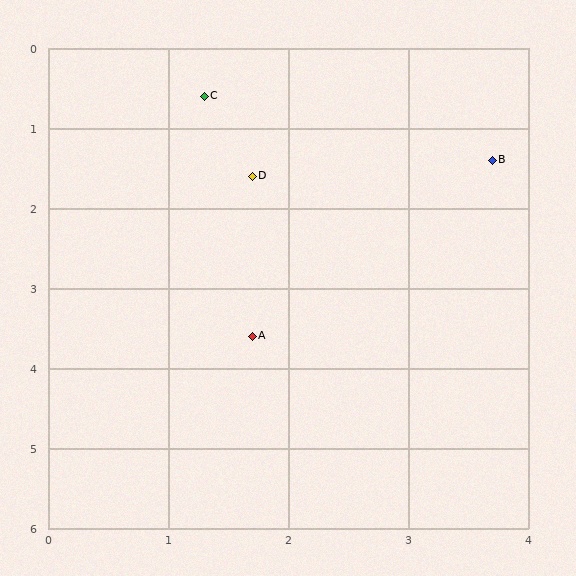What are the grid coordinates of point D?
Point D is at approximately (1.7, 1.6).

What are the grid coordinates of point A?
Point A is at approximately (1.7, 3.6).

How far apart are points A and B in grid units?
Points A and B are about 3.0 grid units apart.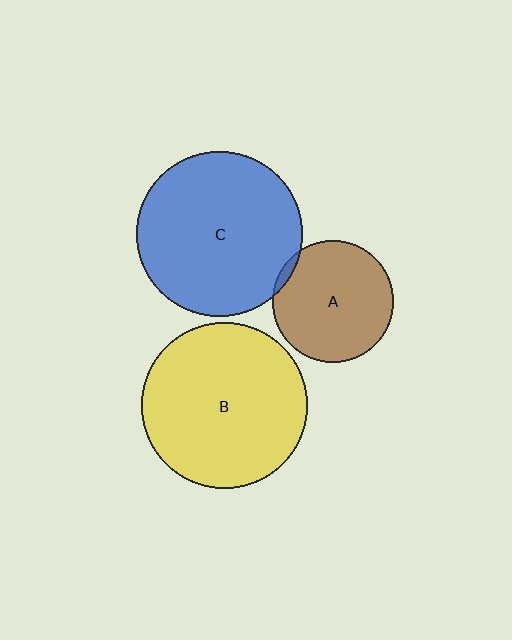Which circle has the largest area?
Circle B (yellow).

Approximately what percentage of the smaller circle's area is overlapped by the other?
Approximately 5%.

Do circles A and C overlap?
Yes.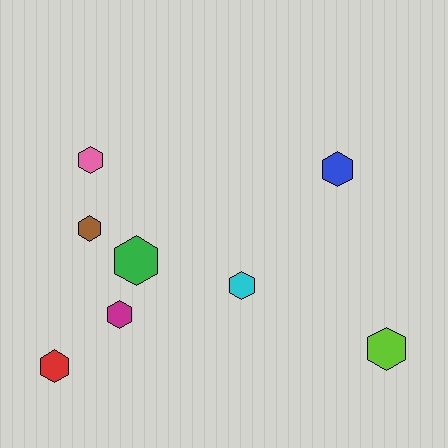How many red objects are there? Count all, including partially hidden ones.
There is 1 red object.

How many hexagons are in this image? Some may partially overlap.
There are 8 hexagons.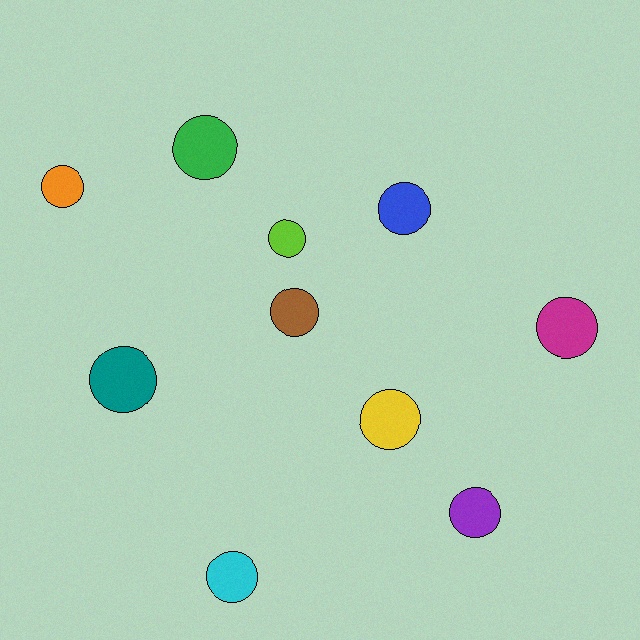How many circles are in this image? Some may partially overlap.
There are 10 circles.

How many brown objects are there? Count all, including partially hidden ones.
There is 1 brown object.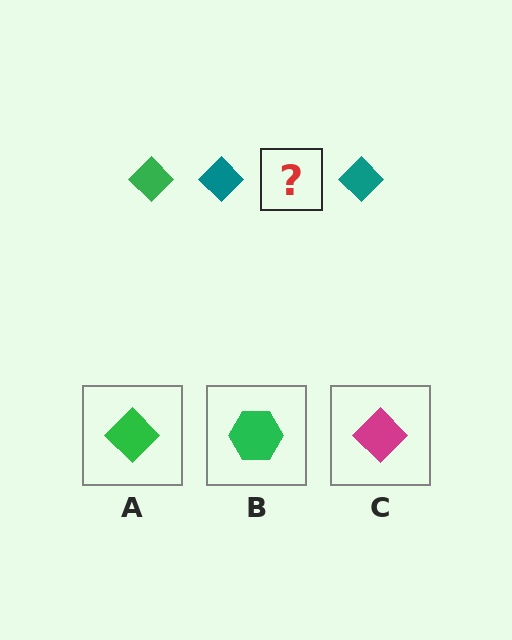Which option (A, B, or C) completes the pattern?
A.